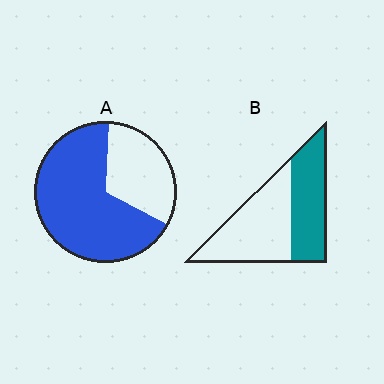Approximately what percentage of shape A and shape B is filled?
A is approximately 70% and B is approximately 45%.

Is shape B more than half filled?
No.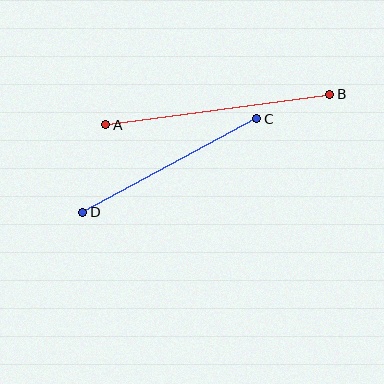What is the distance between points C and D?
The distance is approximately 198 pixels.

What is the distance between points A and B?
The distance is approximately 226 pixels.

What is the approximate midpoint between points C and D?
The midpoint is at approximately (170, 166) pixels.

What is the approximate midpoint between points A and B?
The midpoint is at approximately (218, 110) pixels.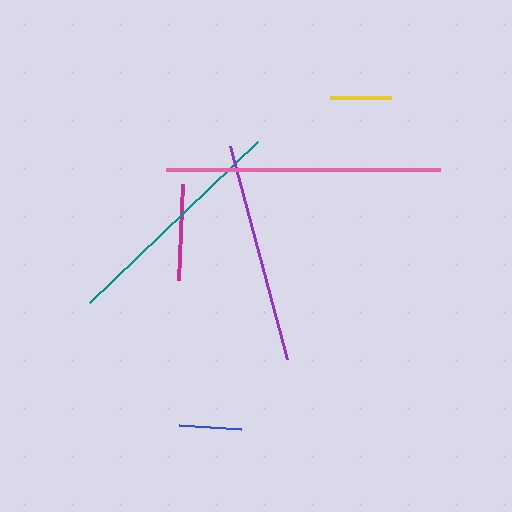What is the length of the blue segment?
The blue segment is approximately 62 pixels long.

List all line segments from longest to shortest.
From longest to shortest: pink, teal, purple, magenta, blue, yellow.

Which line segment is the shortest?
The yellow line is the shortest at approximately 61 pixels.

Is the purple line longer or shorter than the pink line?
The pink line is longer than the purple line.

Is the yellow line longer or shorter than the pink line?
The pink line is longer than the yellow line.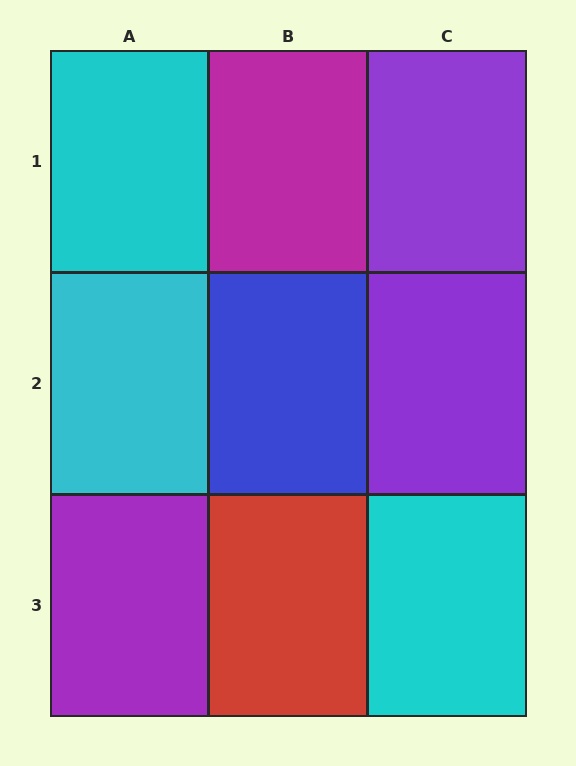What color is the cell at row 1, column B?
Magenta.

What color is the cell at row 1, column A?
Cyan.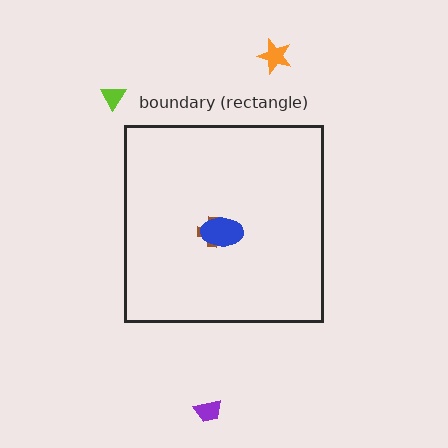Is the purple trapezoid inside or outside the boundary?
Outside.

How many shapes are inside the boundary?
2 inside, 3 outside.